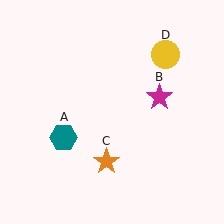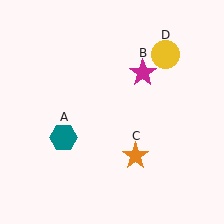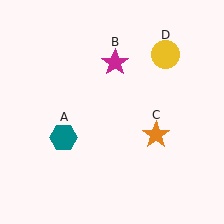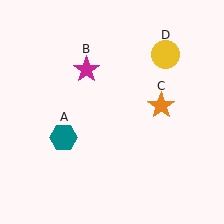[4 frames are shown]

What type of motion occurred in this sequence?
The magenta star (object B), orange star (object C) rotated counterclockwise around the center of the scene.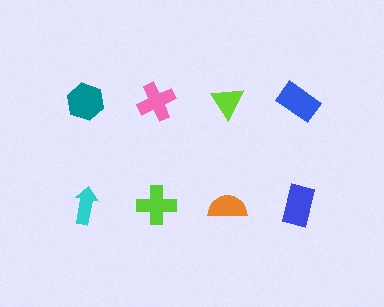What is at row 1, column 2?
A pink cross.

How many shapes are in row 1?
4 shapes.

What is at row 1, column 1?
A teal hexagon.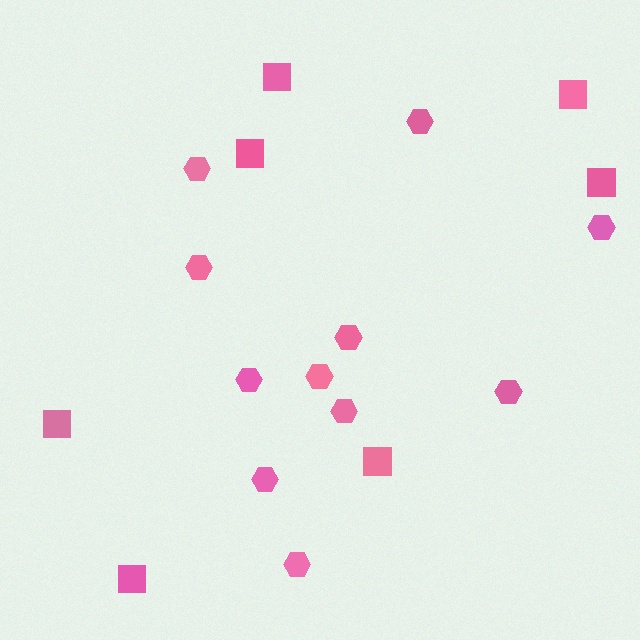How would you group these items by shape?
There are 2 groups: one group of squares (7) and one group of hexagons (11).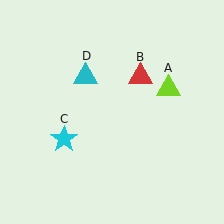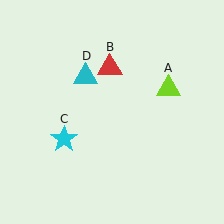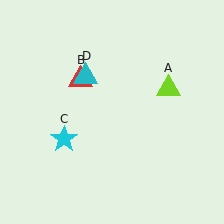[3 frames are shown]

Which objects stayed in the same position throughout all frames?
Lime triangle (object A) and cyan star (object C) and cyan triangle (object D) remained stationary.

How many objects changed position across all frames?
1 object changed position: red triangle (object B).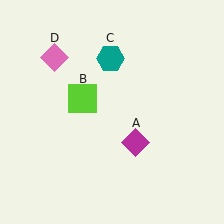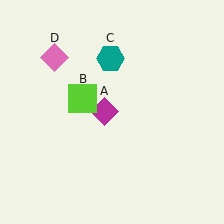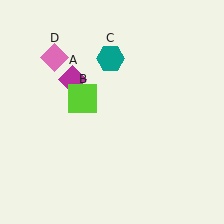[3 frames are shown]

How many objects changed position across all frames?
1 object changed position: magenta diamond (object A).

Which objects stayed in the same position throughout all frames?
Lime square (object B) and teal hexagon (object C) and pink diamond (object D) remained stationary.